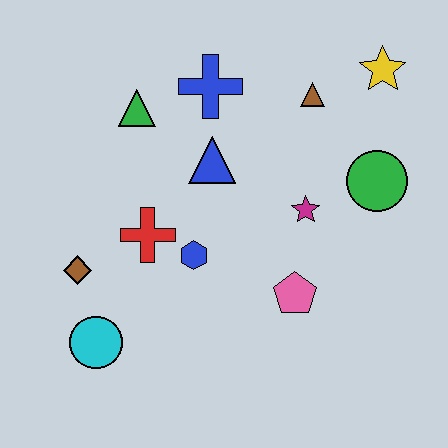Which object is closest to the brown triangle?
The yellow star is closest to the brown triangle.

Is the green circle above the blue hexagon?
Yes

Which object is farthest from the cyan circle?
The yellow star is farthest from the cyan circle.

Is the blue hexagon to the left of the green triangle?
No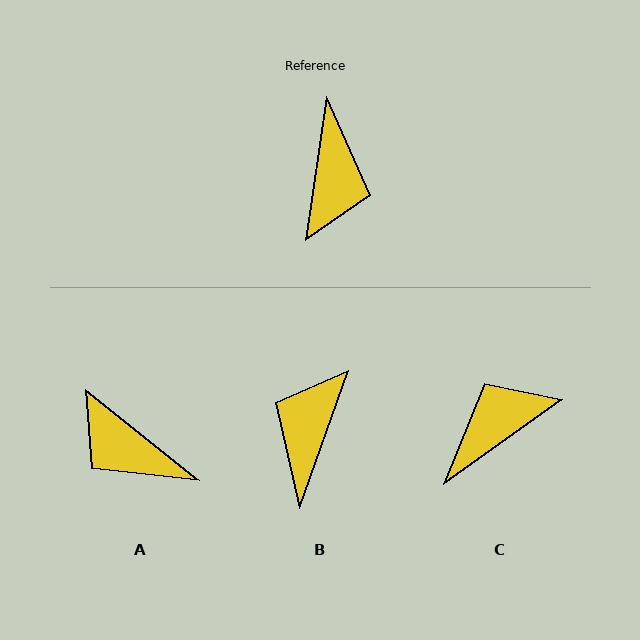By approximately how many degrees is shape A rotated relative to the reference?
Approximately 120 degrees clockwise.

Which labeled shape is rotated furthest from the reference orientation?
B, about 169 degrees away.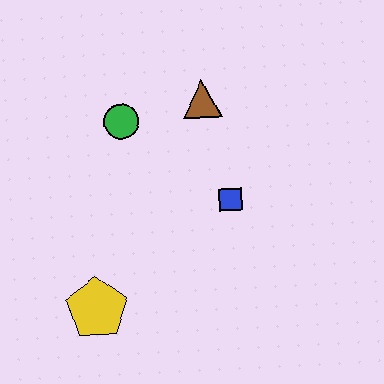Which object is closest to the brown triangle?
The green circle is closest to the brown triangle.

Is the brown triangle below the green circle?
No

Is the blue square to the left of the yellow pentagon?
No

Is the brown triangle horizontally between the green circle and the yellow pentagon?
No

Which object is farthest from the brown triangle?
The yellow pentagon is farthest from the brown triangle.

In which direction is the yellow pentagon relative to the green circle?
The yellow pentagon is below the green circle.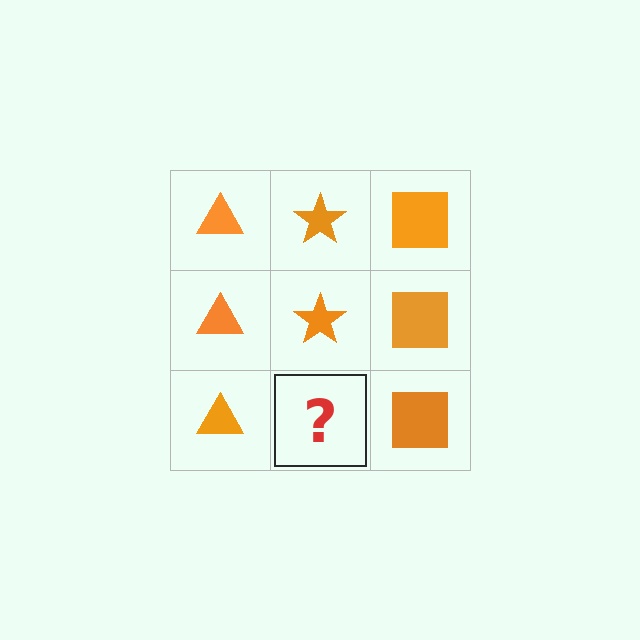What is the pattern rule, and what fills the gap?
The rule is that each column has a consistent shape. The gap should be filled with an orange star.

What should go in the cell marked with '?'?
The missing cell should contain an orange star.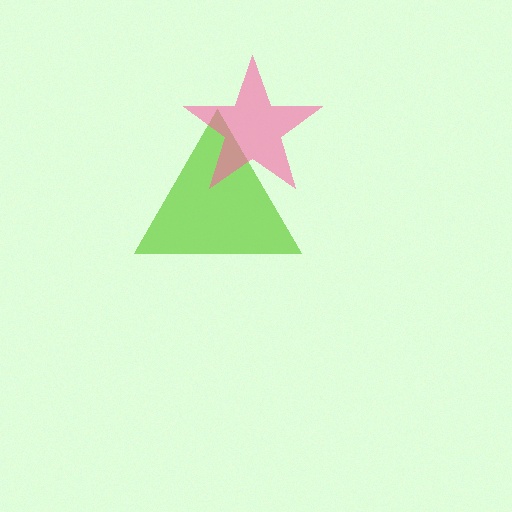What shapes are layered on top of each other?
The layered shapes are: a lime triangle, a pink star.